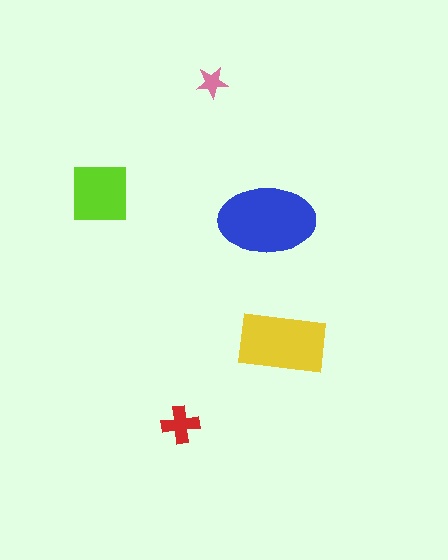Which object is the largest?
The blue ellipse.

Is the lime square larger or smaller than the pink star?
Larger.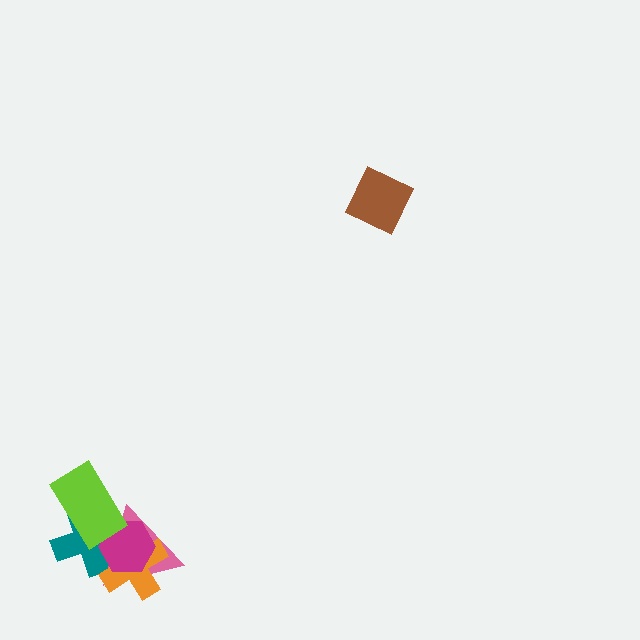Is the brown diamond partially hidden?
No, no other shape covers it.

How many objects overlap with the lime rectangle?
3 objects overlap with the lime rectangle.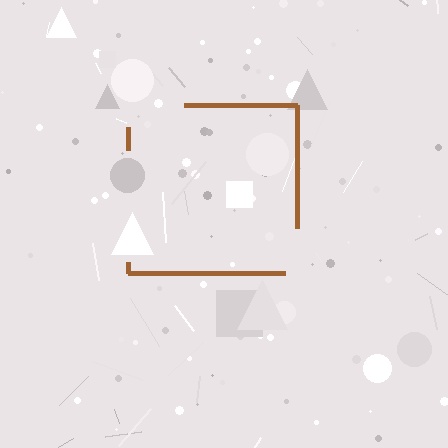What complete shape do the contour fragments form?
The contour fragments form a square.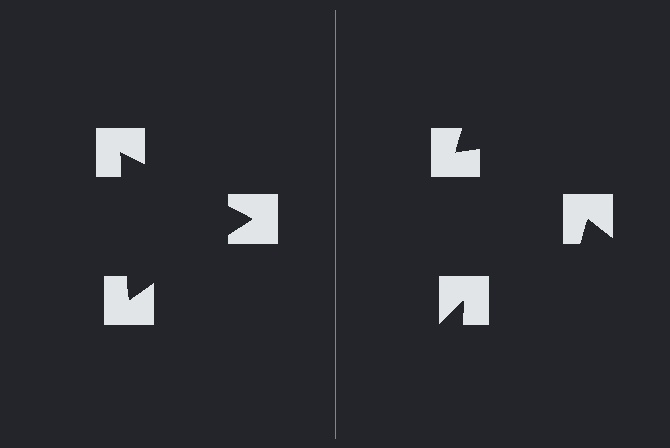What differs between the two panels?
The notched squares are positioned identically on both sides; only the wedge orientations differ. On the left they align to a triangle; on the right they are misaligned.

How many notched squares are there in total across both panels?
6 — 3 on each side.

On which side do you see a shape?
An illusory triangle appears on the left side. On the right side the wedge cuts are rotated, so no coherent shape forms.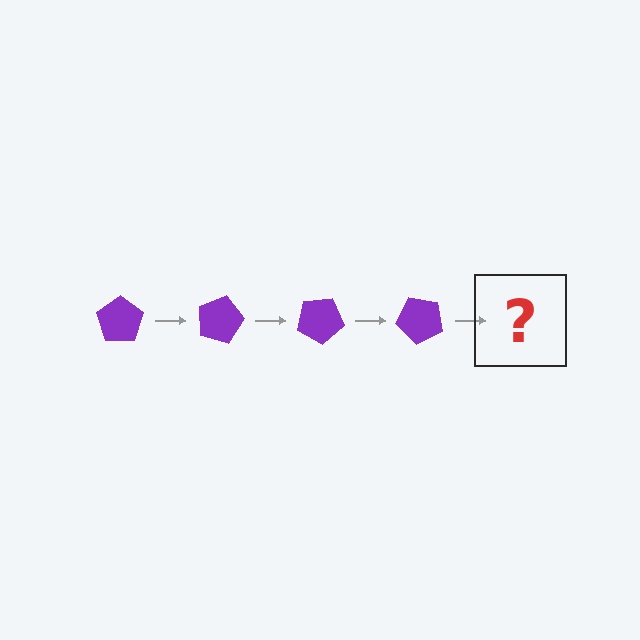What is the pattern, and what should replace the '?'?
The pattern is that the pentagon rotates 15 degrees each step. The '?' should be a purple pentagon rotated 60 degrees.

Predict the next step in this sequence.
The next step is a purple pentagon rotated 60 degrees.